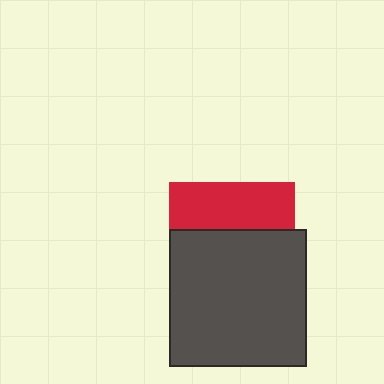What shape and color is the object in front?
The object in front is a dark gray square.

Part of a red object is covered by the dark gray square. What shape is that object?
It is a square.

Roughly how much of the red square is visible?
A small part of it is visible (roughly 38%).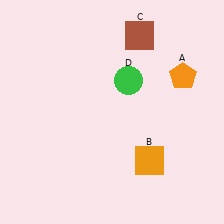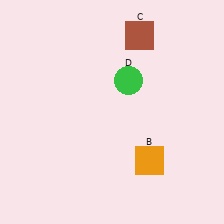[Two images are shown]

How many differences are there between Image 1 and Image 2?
There is 1 difference between the two images.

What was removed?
The orange pentagon (A) was removed in Image 2.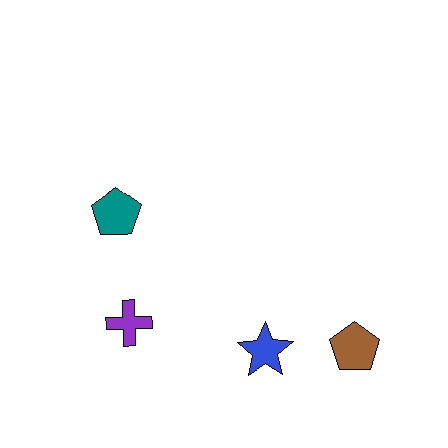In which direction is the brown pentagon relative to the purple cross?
The brown pentagon is to the right of the purple cross.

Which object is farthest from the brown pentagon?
The teal pentagon is farthest from the brown pentagon.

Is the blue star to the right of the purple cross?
Yes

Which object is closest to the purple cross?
The teal pentagon is closest to the purple cross.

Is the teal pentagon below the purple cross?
No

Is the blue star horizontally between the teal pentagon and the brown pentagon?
Yes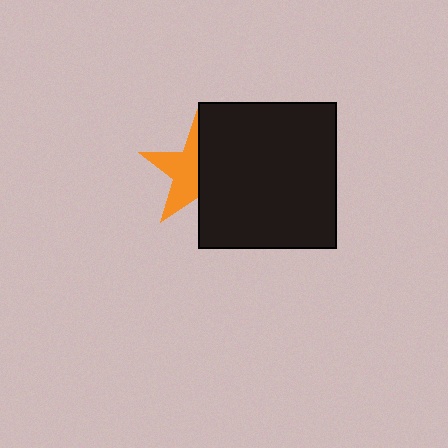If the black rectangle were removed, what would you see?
You would see the complete orange star.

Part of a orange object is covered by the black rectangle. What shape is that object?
It is a star.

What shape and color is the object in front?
The object in front is a black rectangle.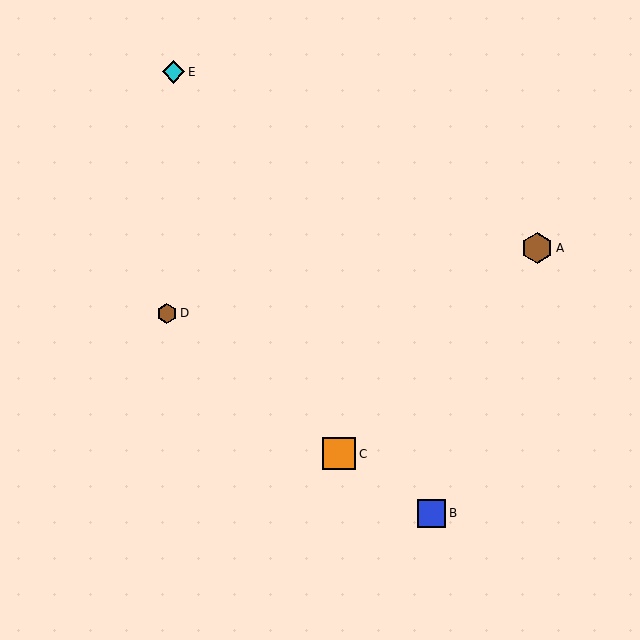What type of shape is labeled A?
Shape A is a brown hexagon.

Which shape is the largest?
The orange square (labeled C) is the largest.